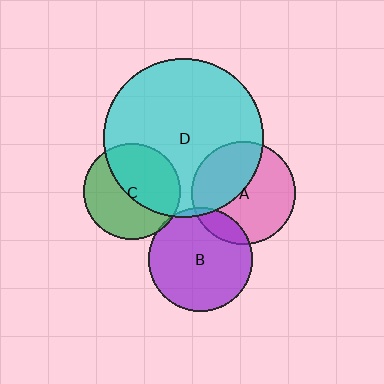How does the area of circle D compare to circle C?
Approximately 2.7 times.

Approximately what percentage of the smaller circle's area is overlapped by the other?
Approximately 40%.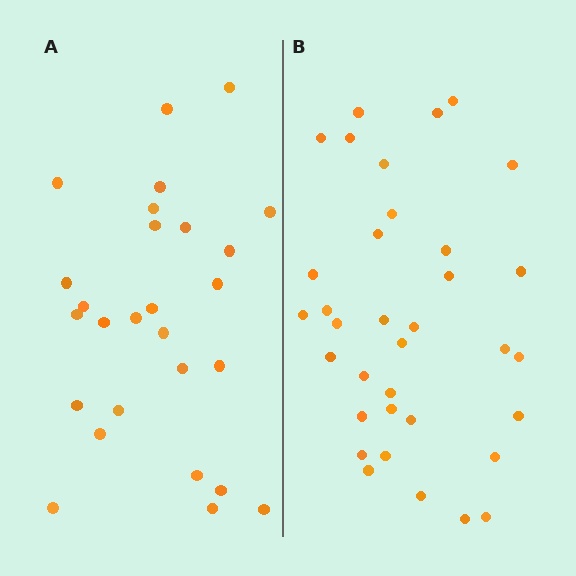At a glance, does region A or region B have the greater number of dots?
Region B (the right region) has more dots.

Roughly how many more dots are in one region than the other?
Region B has roughly 8 or so more dots than region A.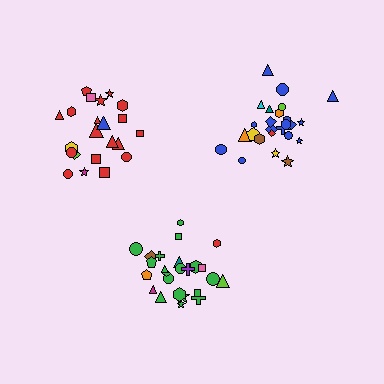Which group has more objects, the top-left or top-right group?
The top-right group.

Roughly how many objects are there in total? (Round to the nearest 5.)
Roughly 70 objects in total.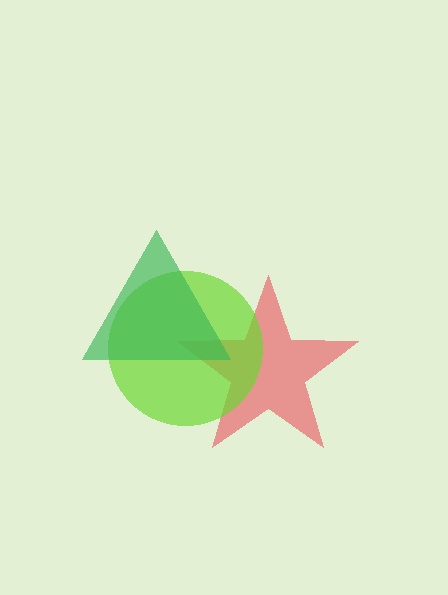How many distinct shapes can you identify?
There are 3 distinct shapes: a red star, a lime circle, a green triangle.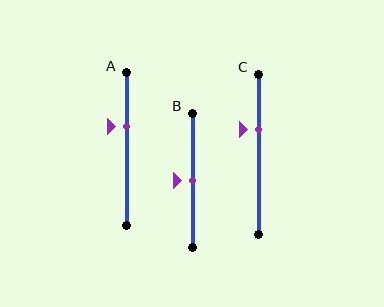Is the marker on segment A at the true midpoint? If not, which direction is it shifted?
No, the marker on segment A is shifted upward by about 15% of the segment length.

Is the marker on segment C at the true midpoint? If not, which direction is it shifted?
No, the marker on segment C is shifted upward by about 16% of the segment length.